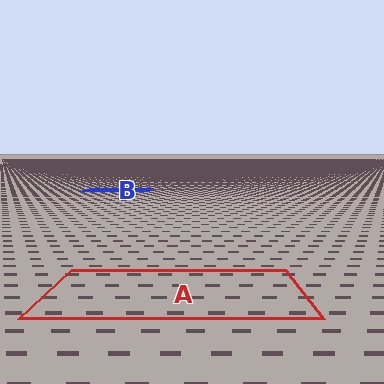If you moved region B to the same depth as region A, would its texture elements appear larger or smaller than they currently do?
They would appear larger. At a closer depth, the same texture elements are projected at a bigger on-screen size.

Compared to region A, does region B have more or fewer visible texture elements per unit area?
Region B has more texture elements per unit area — they are packed more densely because it is farther away.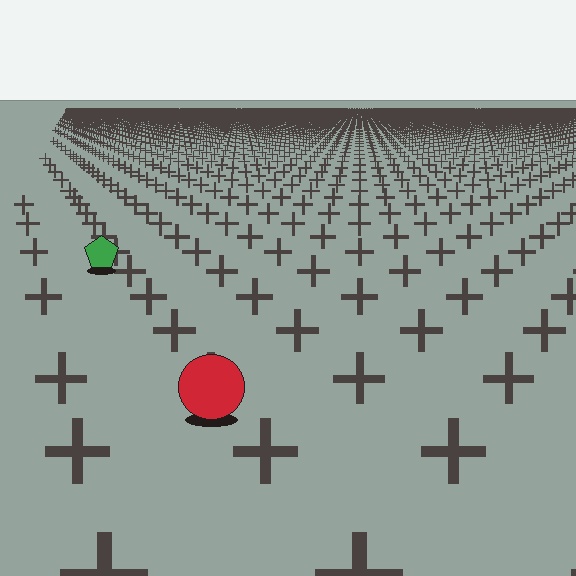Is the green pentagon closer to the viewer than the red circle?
No. The red circle is closer — you can tell from the texture gradient: the ground texture is coarser near it.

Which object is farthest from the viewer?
The green pentagon is farthest from the viewer. It appears smaller and the ground texture around it is denser.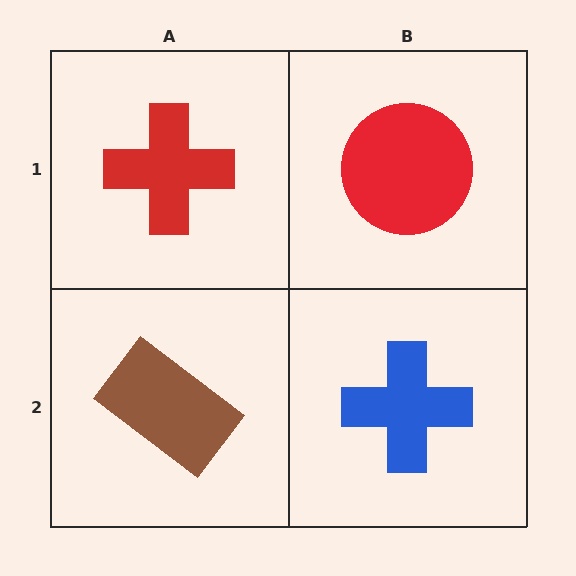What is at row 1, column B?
A red circle.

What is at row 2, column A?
A brown rectangle.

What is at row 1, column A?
A red cross.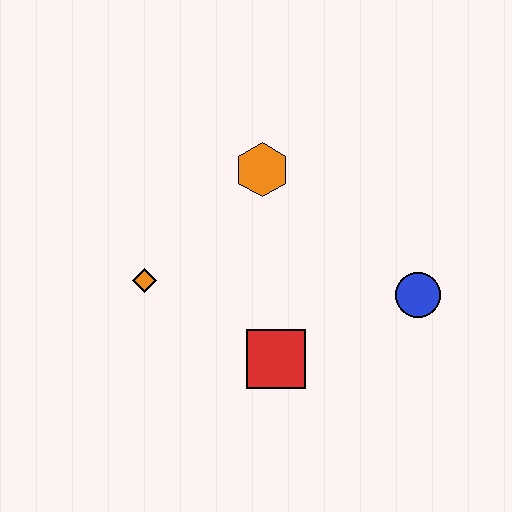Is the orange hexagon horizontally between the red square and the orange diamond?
Yes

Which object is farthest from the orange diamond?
The blue circle is farthest from the orange diamond.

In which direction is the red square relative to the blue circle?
The red square is to the left of the blue circle.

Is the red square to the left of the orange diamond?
No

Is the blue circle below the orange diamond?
Yes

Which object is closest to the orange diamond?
The red square is closest to the orange diamond.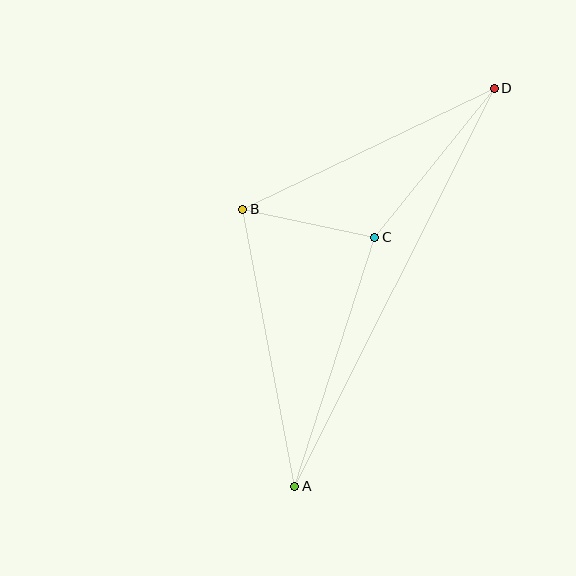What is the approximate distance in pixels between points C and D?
The distance between C and D is approximately 191 pixels.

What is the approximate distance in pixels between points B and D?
The distance between B and D is approximately 279 pixels.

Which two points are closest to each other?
Points B and C are closest to each other.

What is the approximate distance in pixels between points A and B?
The distance between A and B is approximately 282 pixels.